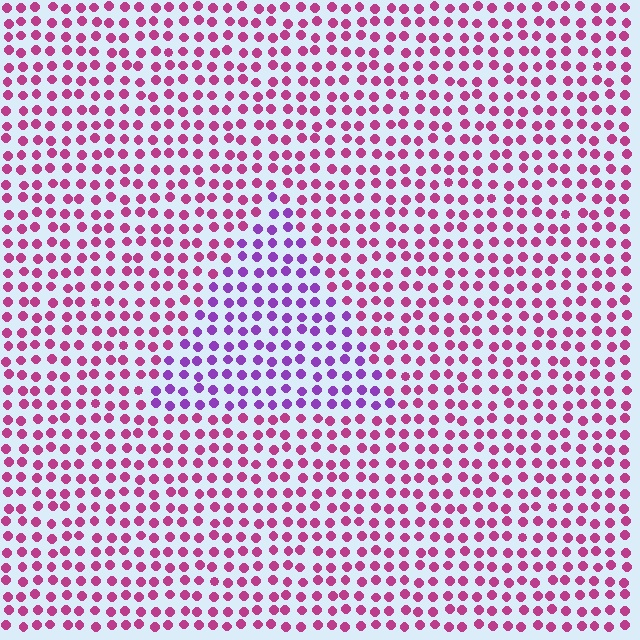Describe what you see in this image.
The image is filled with small magenta elements in a uniform arrangement. A triangle-shaped region is visible where the elements are tinted to a slightly different hue, forming a subtle color boundary.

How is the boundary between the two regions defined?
The boundary is defined purely by a slight shift in hue (about 43 degrees). Spacing, size, and orientation are identical on both sides.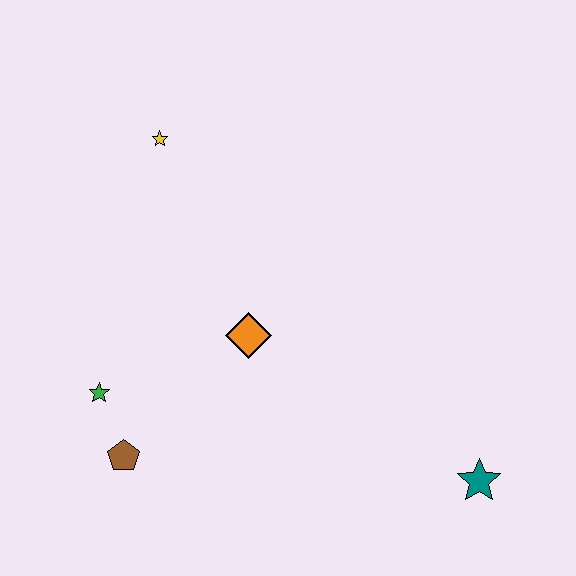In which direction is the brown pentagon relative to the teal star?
The brown pentagon is to the left of the teal star.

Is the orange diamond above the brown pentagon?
Yes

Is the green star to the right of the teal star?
No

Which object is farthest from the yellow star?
The teal star is farthest from the yellow star.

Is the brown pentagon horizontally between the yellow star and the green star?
Yes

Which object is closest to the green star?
The brown pentagon is closest to the green star.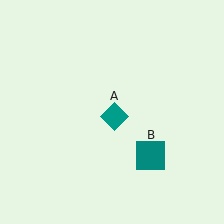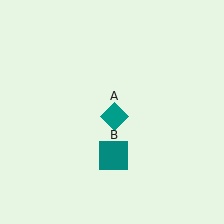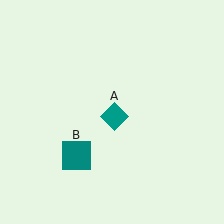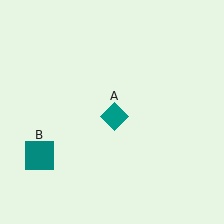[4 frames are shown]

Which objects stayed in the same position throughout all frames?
Teal diamond (object A) remained stationary.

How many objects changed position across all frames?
1 object changed position: teal square (object B).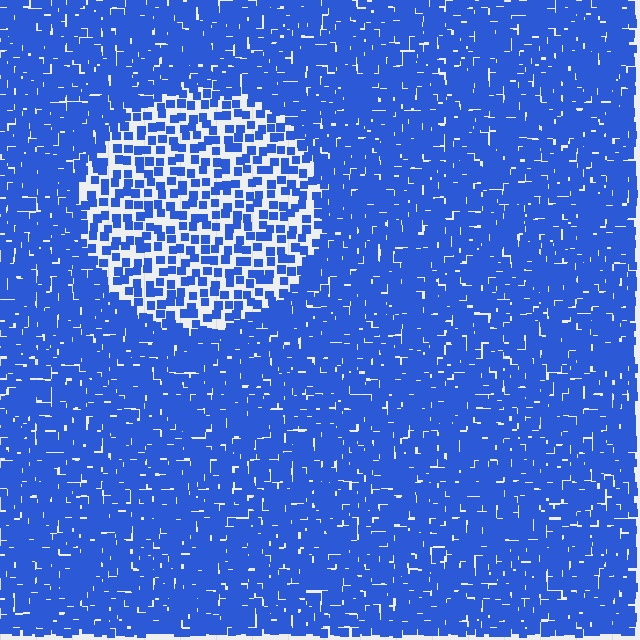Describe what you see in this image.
The image contains small blue elements arranged at two different densities. A circle-shaped region is visible where the elements are less densely packed than the surrounding area.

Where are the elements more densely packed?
The elements are more densely packed outside the circle boundary.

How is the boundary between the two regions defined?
The boundary is defined by a change in element density (approximately 2.3x ratio). All elements are the same color, size, and shape.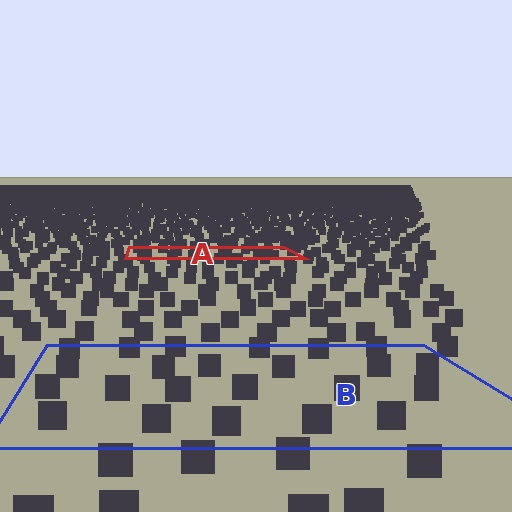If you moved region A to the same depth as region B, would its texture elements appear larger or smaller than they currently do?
They would appear larger. At a closer depth, the same texture elements are projected at a bigger on-screen size.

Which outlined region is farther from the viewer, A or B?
Region A is farther from the viewer — the texture elements inside it appear smaller and more densely packed.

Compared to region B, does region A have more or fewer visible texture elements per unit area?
Region A has more texture elements per unit area — they are packed more densely because it is farther away.